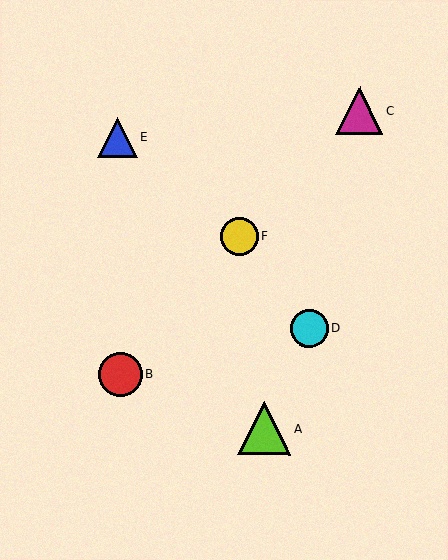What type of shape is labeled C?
Shape C is a magenta triangle.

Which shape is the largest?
The lime triangle (labeled A) is the largest.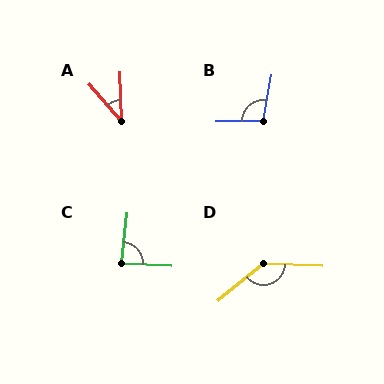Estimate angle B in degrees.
Approximately 101 degrees.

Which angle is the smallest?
A, at approximately 39 degrees.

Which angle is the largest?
D, at approximately 138 degrees.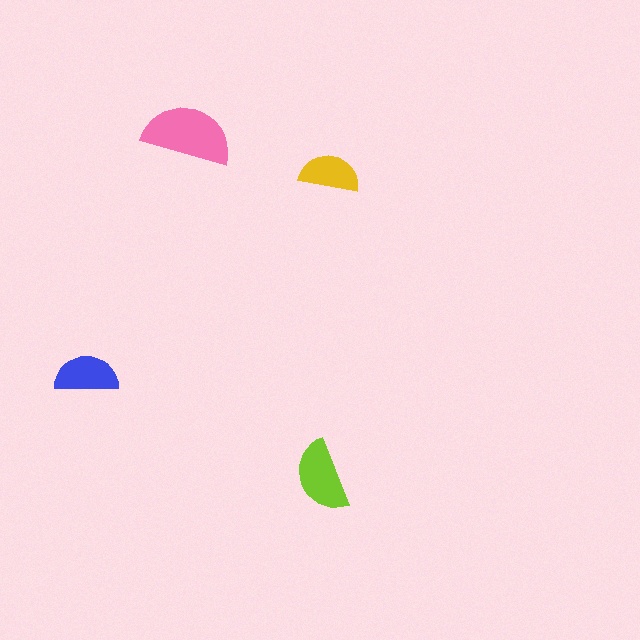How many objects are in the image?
There are 4 objects in the image.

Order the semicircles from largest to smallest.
the pink one, the lime one, the blue one, the yellow one.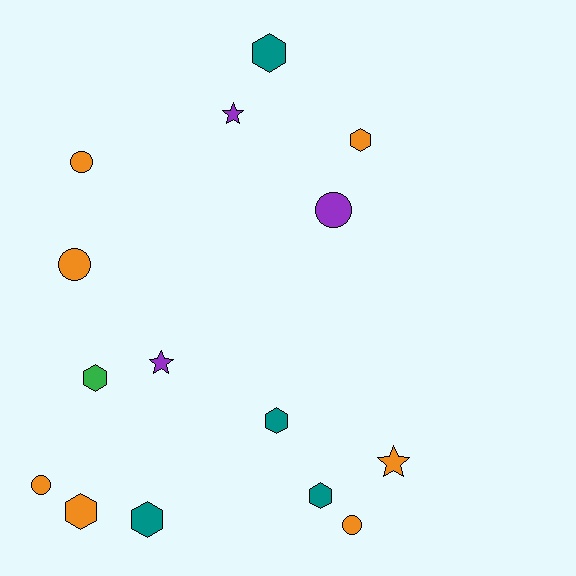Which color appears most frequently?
Orange, with 7 objects.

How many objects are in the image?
There are 15 objects.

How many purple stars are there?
There are 2 purple stars.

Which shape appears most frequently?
Hexagon, with 7 objects.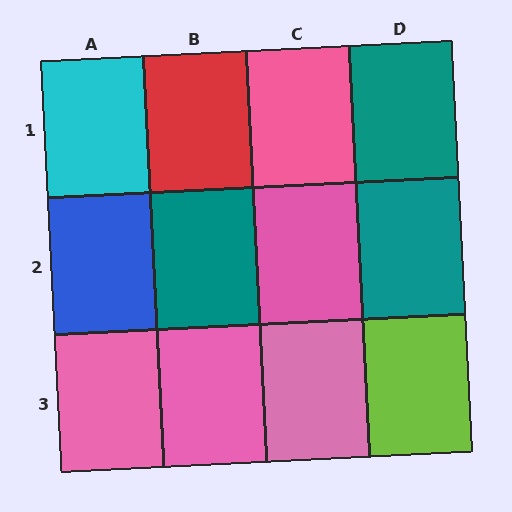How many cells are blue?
1 cell is blue.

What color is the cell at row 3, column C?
Pink.